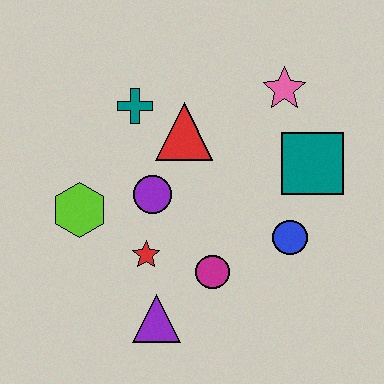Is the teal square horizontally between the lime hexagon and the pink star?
No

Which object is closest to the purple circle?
The red star is closest to the purple circle.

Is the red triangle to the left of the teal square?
Yes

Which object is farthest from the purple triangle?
The pink star is farthest from the purple triangle.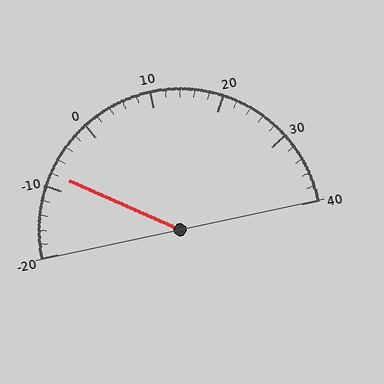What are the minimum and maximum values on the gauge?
The gauge ranges from -20 to 40.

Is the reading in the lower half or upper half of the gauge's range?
The reading is in the lower half of the range (-20 to 40).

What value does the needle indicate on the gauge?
The needle indicates approximately -8.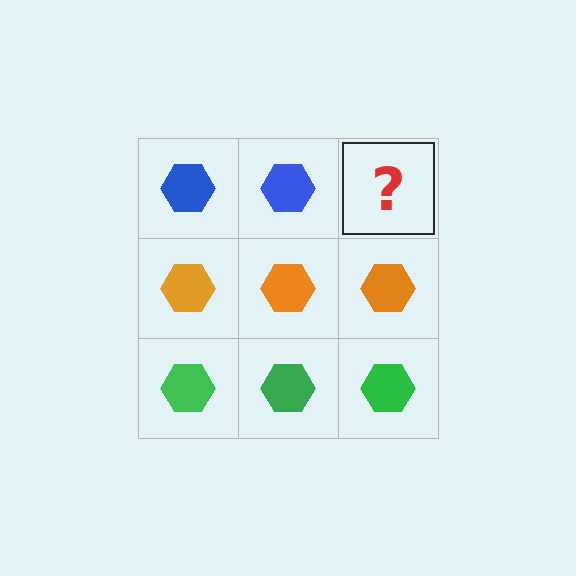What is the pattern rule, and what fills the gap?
The rule is that each row has a consistent color. The gap should be filled with a blue hexagon.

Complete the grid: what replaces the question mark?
The question mark should be replaced with a blue hexagon.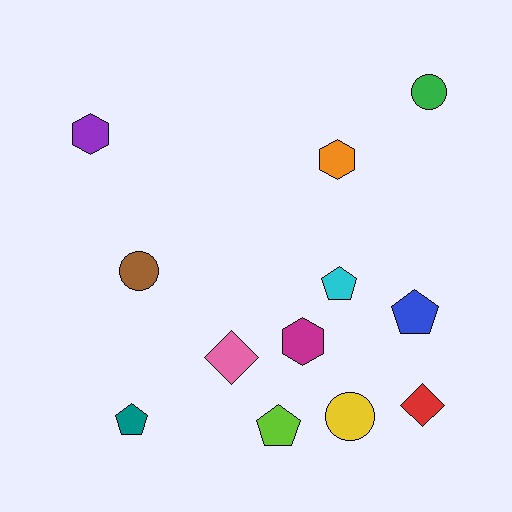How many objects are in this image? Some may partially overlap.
There are 12 objects.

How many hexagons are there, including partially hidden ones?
There are 3 hexagons.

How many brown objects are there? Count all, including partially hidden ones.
There is 1 brown object.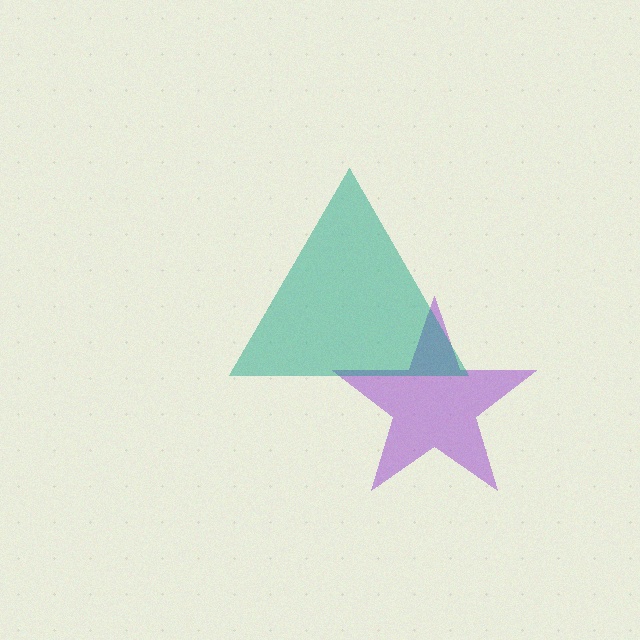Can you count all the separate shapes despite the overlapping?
Yes, there are 2 separate shapes.